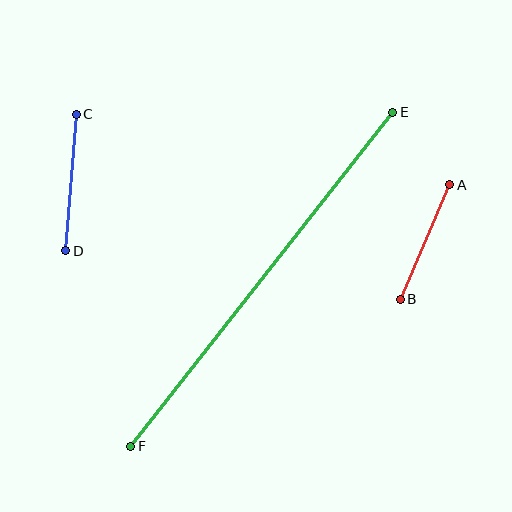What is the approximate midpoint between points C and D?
The midpoint is at approximately (71, 182) pixels.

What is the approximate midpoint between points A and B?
The midpoint is at approximately (425, 242) pixels.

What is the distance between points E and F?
The distance is approximately 425 pixels.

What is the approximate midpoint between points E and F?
The midpoint is at approximately (262, 279) pixels.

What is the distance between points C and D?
The distance is approximately 137 pixels.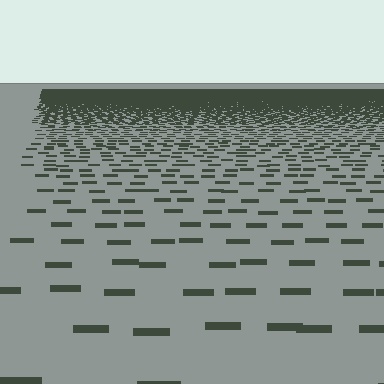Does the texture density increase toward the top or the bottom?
Density increases toward the top.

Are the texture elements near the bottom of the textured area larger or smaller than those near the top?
Larger. Near the bottom, elements are closer to the viewer and appear at a bigger on-screen size.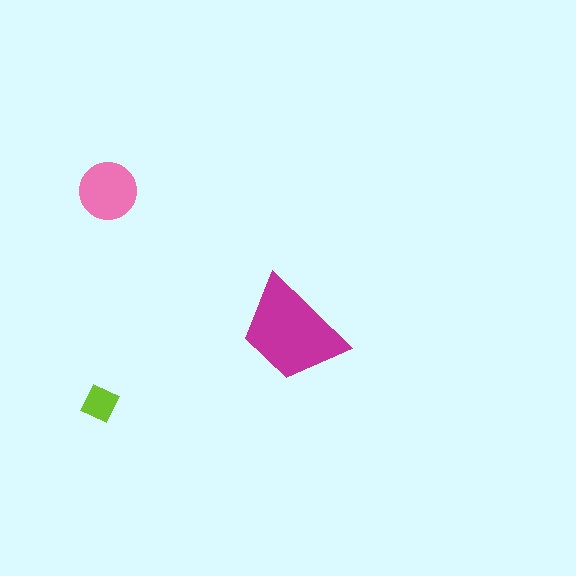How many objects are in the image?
There are 3 objects in the image.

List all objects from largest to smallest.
The magenta trapezoid, the pink circle, the lime diamond.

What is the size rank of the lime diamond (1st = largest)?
3rd.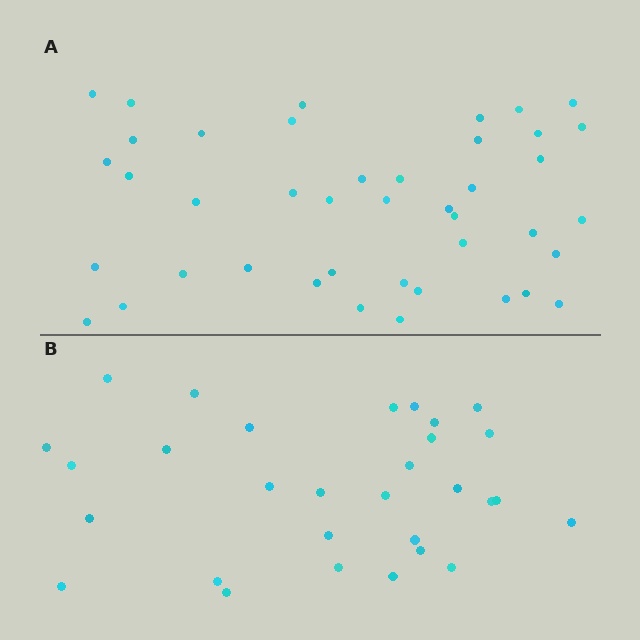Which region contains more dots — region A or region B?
Region A (the top region) has more dots.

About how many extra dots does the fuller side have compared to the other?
Region A has roughly 12 or so more dots than region B.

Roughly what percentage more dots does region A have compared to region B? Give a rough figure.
About 40% more.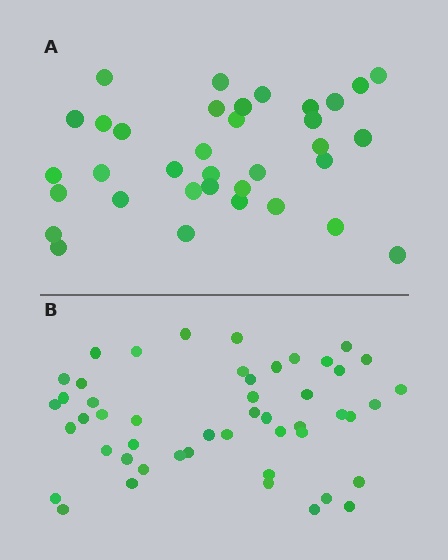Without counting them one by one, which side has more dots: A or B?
Region B (the bottom region) has more dots.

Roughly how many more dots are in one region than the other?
Region B has approximately 15 more dots than region A.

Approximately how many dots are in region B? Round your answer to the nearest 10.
About 50 dots. (The exact count is 49, which rounds to 50.)